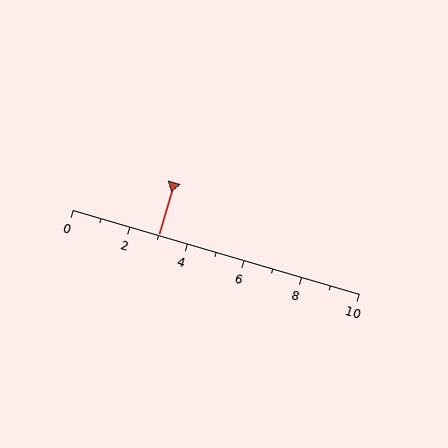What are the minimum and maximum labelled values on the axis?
The axis runs from 0 to 10.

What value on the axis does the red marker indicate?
The marker indicates approximately 3.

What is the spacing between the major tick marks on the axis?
The major ticks are spaced 2 apart.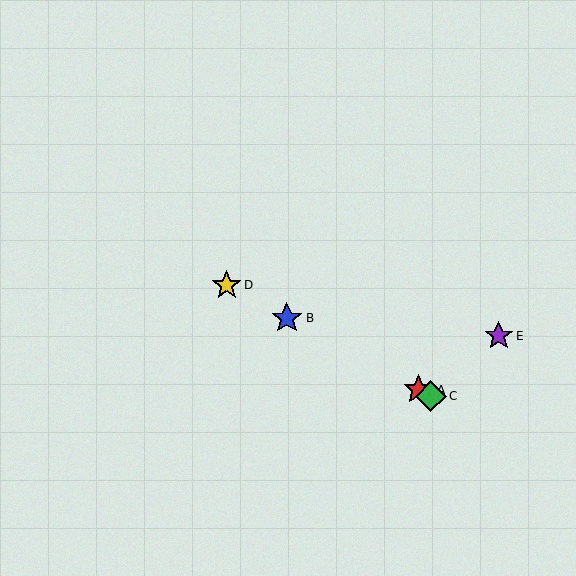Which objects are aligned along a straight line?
Objects A, B, C, D are aligned along a straight line.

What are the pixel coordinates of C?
Object C is at (431, 396).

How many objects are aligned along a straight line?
4 objects (A, B, C, D) are aligned along a straight line.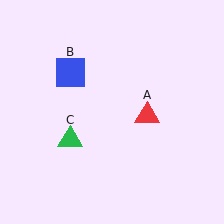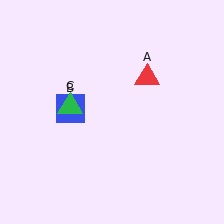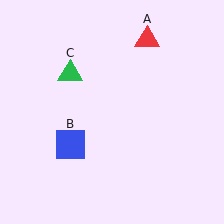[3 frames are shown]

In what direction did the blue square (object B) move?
The blue square (object B) moved down.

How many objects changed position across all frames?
3 objects changed position: red triangle (object A), blue square (object B), green triangle (object C).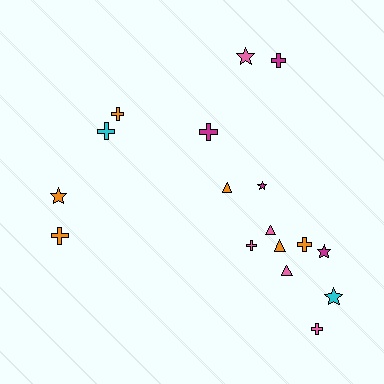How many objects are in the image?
There are 17 objects.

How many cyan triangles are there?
There are no cyan triangles.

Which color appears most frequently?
Orange, with 6 objects.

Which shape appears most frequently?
Cross, with 8 objects.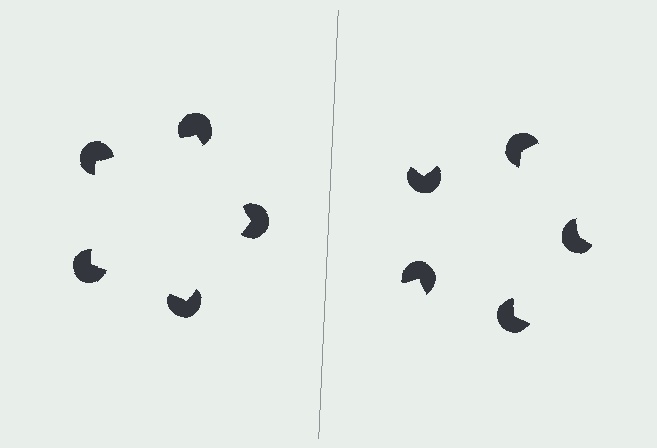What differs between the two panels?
The pac-man discs are positioned identically on both sides; only the wedge orientations differ. On the left they align to a pentagon; on the right they are misaligned.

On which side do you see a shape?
An illusory pentagon appears on the left side. On the right side the wedge cuts are rotated, so no coherent shape forms.